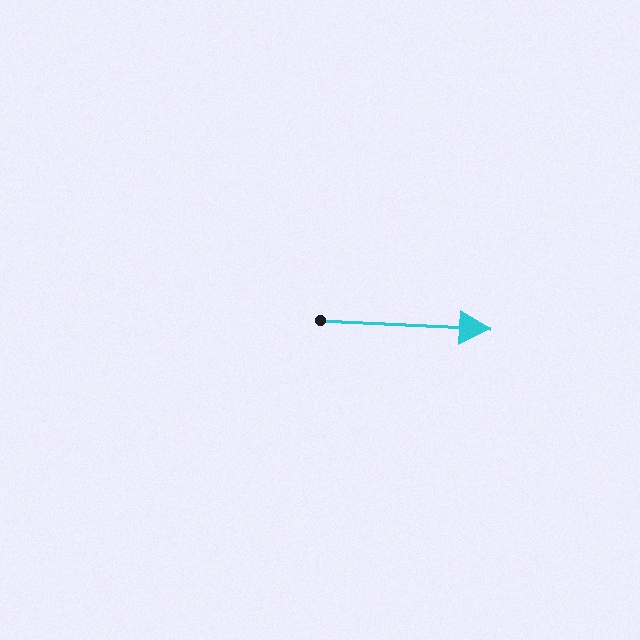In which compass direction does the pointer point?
East.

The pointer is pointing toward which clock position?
Roughly 3 o'clock.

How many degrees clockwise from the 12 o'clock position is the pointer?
Approximately 93 degrees.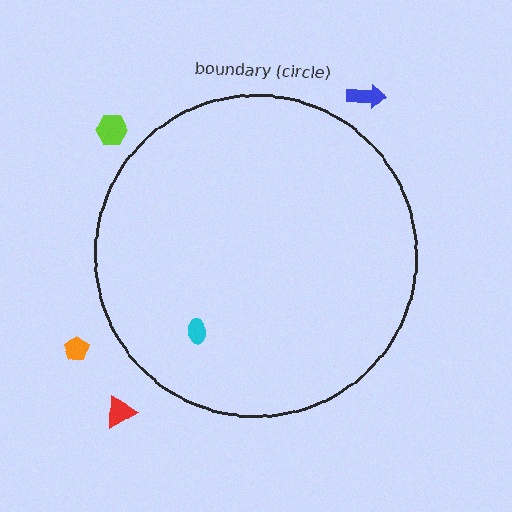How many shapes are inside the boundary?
1 inside, 4 outside.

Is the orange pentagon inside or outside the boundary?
Outside.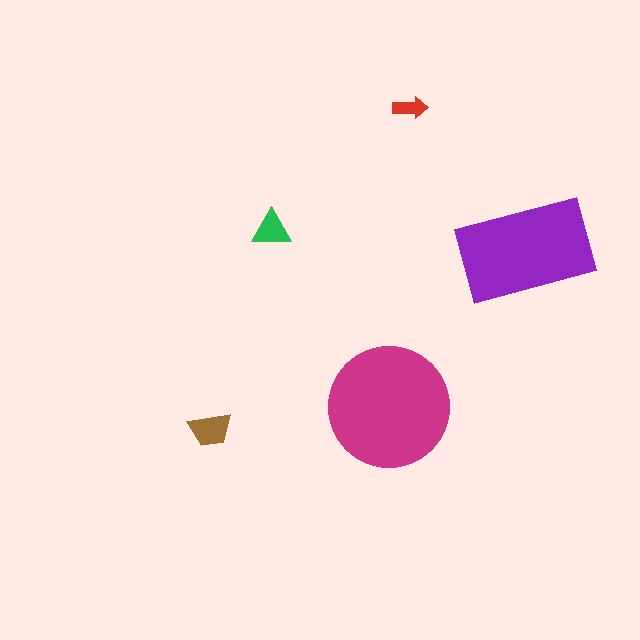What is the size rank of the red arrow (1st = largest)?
5th.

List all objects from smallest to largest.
The red arrow, the green triangle, the brown trapezoid, the purple rectangle, the magenta circle.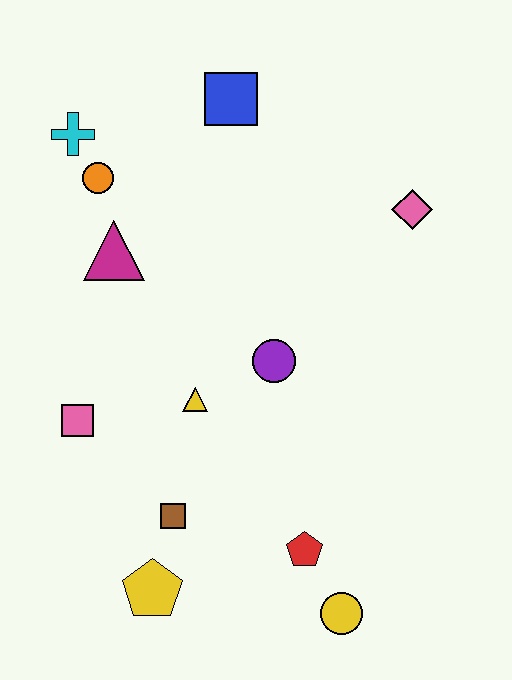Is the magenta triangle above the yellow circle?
Yes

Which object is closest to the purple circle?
The yellow triangle is closest to the purple circle.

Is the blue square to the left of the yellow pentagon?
No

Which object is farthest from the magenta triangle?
The yellow circle is farthest from the magenta triangle.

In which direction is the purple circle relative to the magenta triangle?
The purple circle is to the right of the magenta triangle.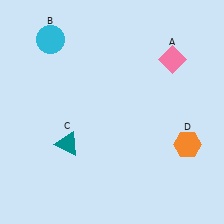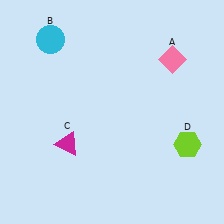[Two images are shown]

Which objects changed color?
C changed from teal to magenta. D changed from orange to lime.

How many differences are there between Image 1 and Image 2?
There are 2 differences between the two images.